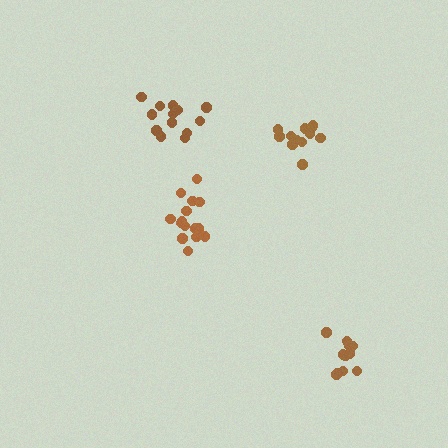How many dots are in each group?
Group 1: 13 dots, Group 2: 13 dots, Group 3: 13 dots, Group 4: 16 dots (55 total).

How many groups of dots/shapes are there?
There are 4 groups.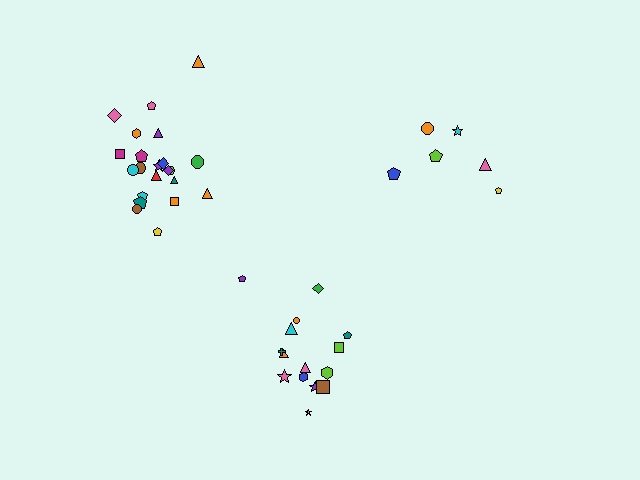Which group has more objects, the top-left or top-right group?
The top-left group.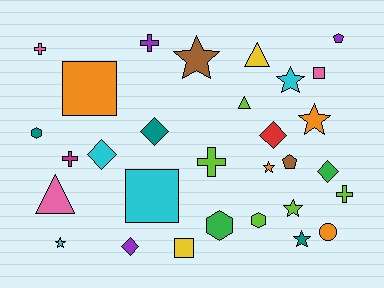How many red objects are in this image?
There is 1 red object.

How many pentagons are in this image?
There are 2 pentagons.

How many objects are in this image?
There are 30 objects.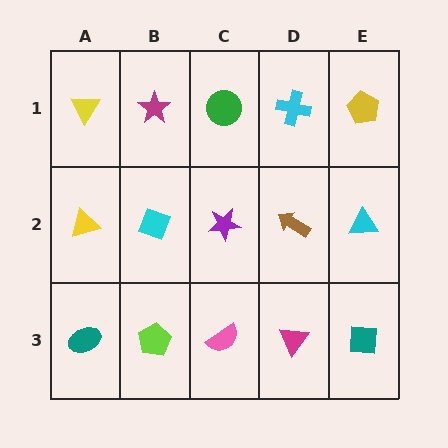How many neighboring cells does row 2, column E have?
3.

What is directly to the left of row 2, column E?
A brown arrow.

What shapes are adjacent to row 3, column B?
A cyan diamond (row 2, column B), a teal ellipse (row 3, column A), a pink semicircle (row 3, column C).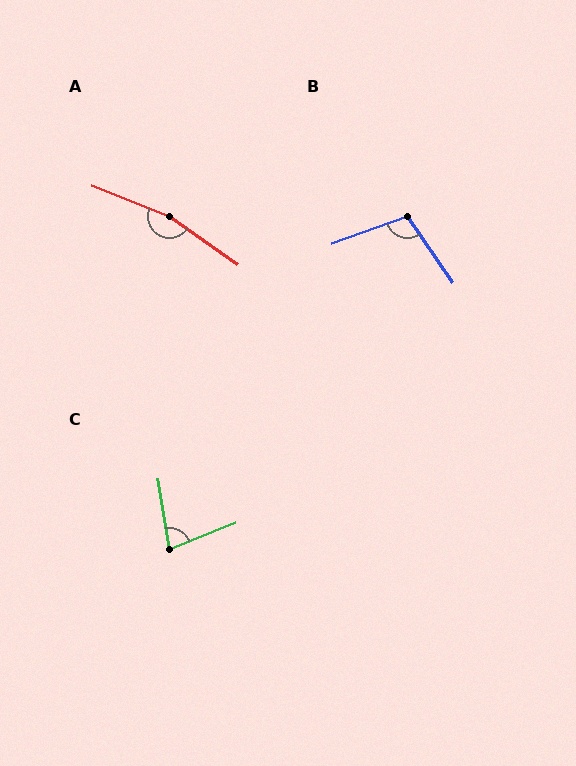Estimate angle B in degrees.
Approximately 105 degrees.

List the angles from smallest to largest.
C (77°), B (105°), A (167°).